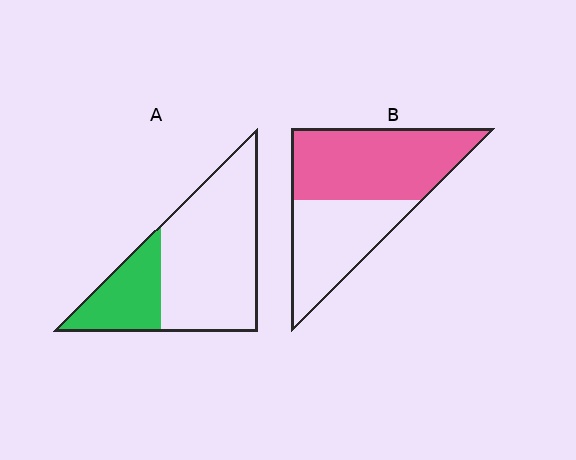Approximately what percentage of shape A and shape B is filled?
A is approximately 30% and B is approximately 60%.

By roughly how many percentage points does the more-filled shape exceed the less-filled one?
By roughly 30 percentage points (B over A).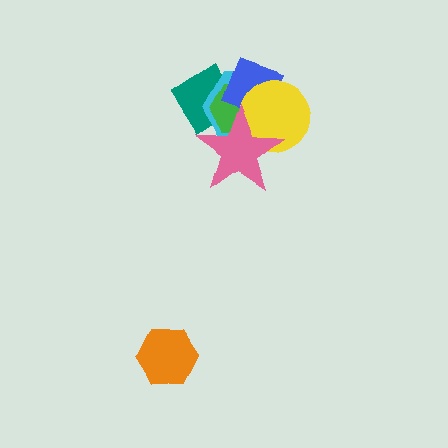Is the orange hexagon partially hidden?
No, no other shape covers it.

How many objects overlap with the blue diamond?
5 objects overlap with the blue diamond.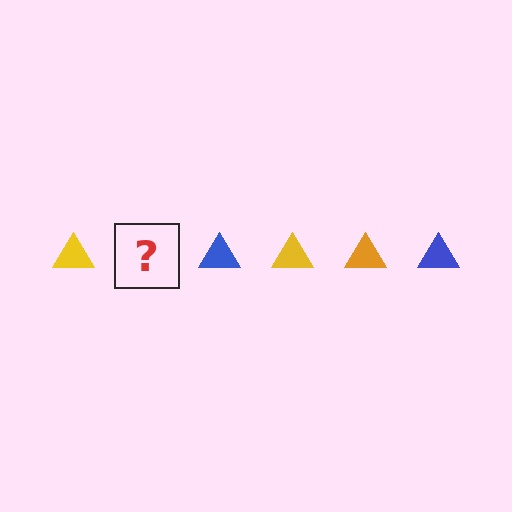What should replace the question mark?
The question mark should be replaced with an orange triangle.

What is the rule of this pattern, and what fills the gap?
The rule is that the pattern cycles through yellow, orange, blue triangles. The gap should be filled with an orange triangle.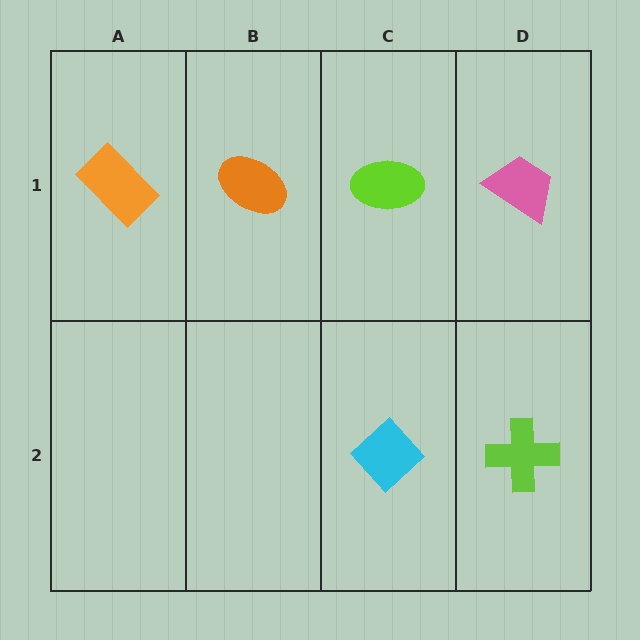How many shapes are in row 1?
4 shapes.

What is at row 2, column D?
A lime cross.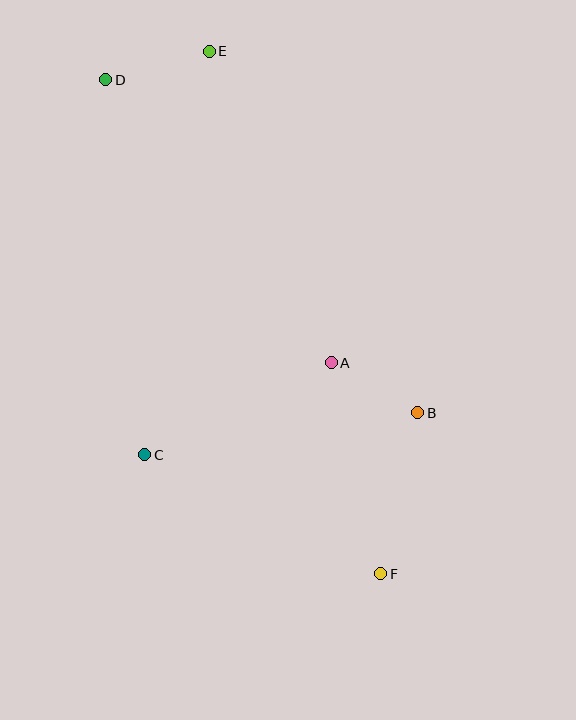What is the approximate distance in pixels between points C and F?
The distance between C and F is approximately 264 pixels.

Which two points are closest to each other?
Points A and B are closest to each other.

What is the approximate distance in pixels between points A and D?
The distance between A and D is approximately 362 pixels.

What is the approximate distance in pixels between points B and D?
The distance between B and D is approximately 456 pixels.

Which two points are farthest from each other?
Points D and F are farthest from each other.